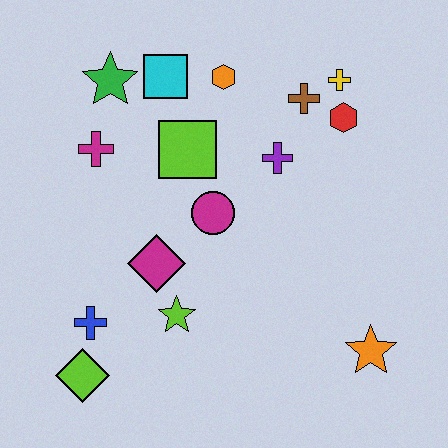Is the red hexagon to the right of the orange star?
No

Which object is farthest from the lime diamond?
The yellow cross is farthest from the lime diamond.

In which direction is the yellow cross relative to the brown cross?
The yellow cross is to the right of the brown cross.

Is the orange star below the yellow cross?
Yes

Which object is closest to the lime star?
The magenta diamond is closest to the lime star.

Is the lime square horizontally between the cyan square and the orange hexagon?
Yes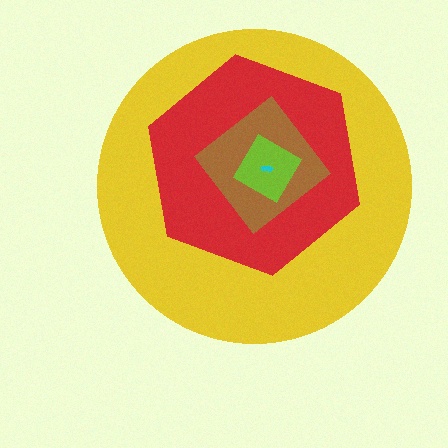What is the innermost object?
The cyan arrow.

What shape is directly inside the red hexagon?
The brown diamond.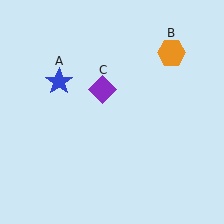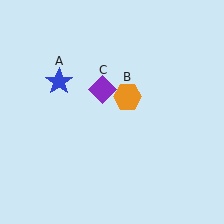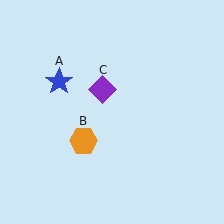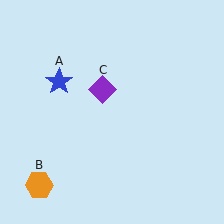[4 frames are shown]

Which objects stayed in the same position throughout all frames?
Blue star (object A) and purple diamond (object C) remained stationary.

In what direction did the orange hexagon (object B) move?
The orange hexagon (object B) moved down and to the left.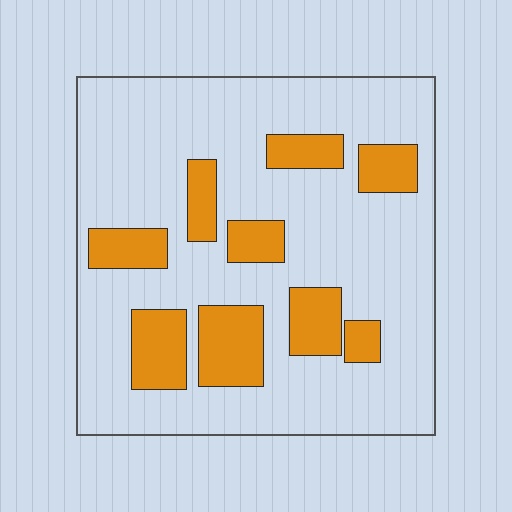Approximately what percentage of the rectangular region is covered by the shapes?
Approximately 20%.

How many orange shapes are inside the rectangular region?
9.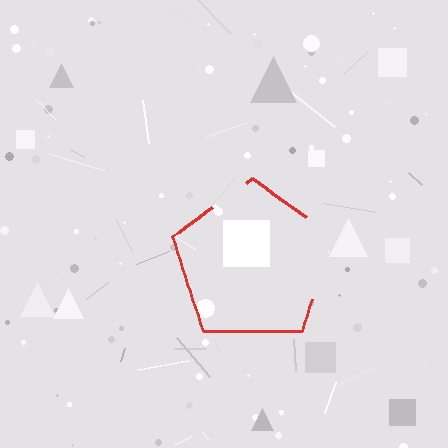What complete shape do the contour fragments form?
The contour fragments form a pentagon.